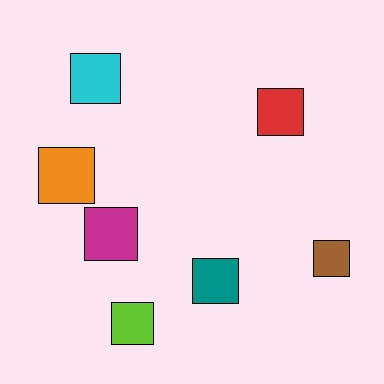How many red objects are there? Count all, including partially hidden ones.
There is 1 red object.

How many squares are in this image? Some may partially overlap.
There are 7 squares.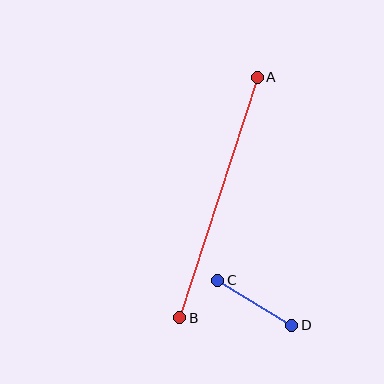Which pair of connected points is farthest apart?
Points A and B are farthest apart.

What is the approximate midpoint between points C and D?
The midpoint is at approximately (255, 303) pixels.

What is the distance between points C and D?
The distance is approximately 86 pixels.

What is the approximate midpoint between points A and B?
The midpoint is at approximately (219, 197) pixels.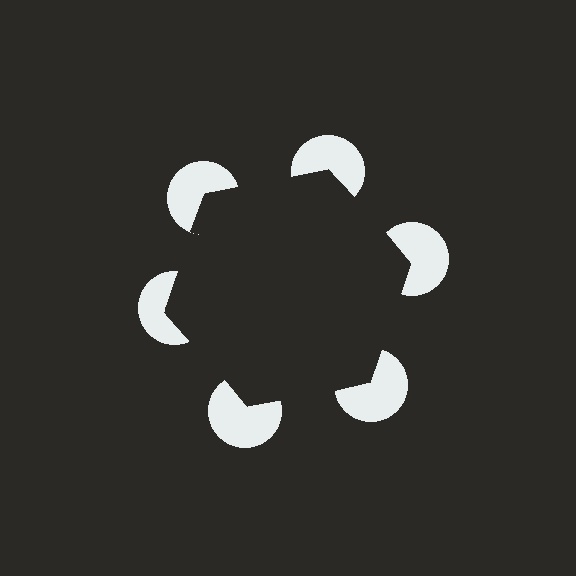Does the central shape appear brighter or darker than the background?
It typically appears slightly darker than the background, even though no actual brightness change is drawn.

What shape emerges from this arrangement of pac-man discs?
An illusory hexagon — its edges are inferred from the aligned wedge cuts in the pac-man discs, not physically drawn.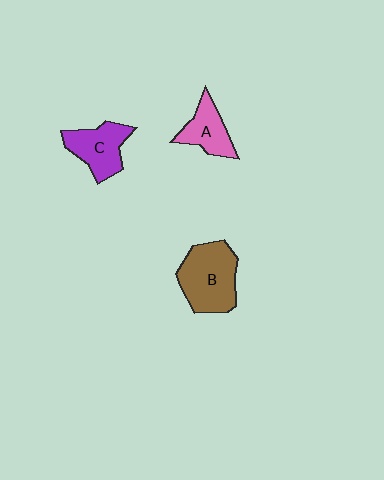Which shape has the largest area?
Shape B (brown).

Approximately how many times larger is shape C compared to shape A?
Approximately 1.2 times.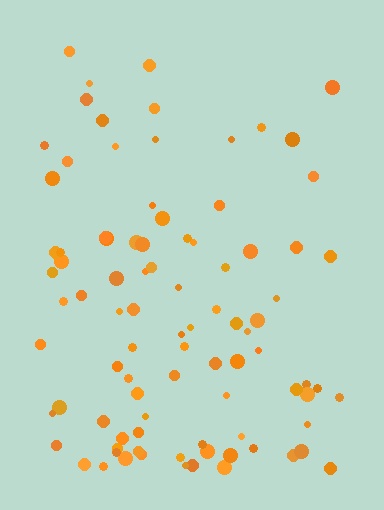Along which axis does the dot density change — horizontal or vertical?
Vertical.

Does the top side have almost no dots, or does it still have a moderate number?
Still a moderate number, just noticeably fewer than the bottom.